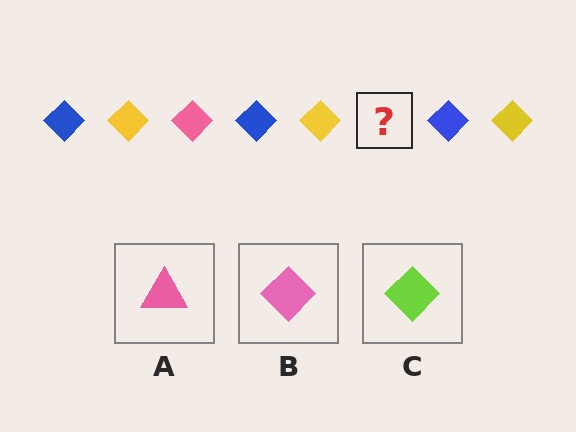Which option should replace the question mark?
Option B.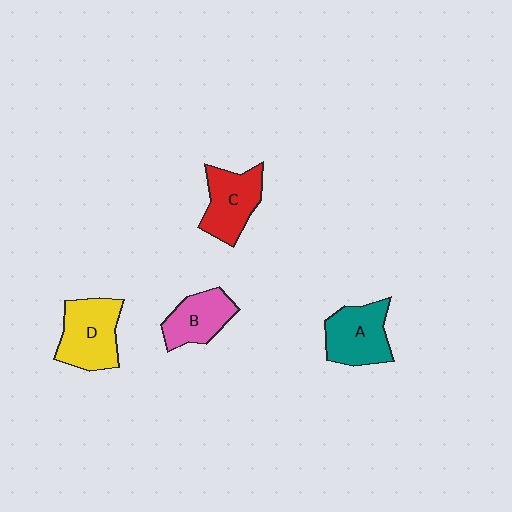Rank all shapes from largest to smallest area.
From largest to smallest: D (yellow), A (teal), C (red), B (pink).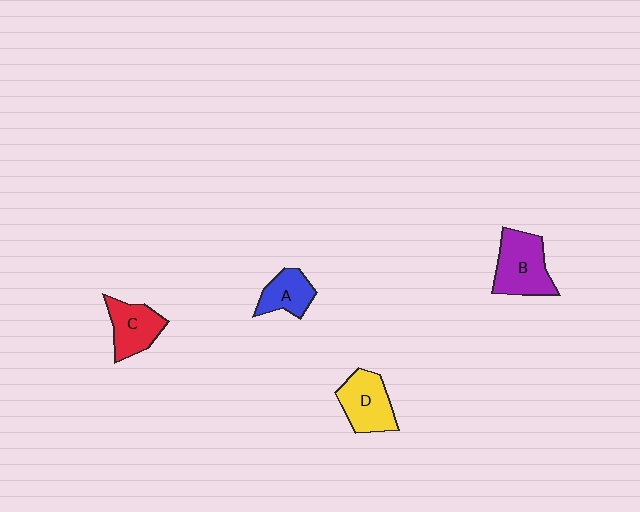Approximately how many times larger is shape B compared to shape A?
Approximately 1.6 times.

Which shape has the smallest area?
Shape A (blue).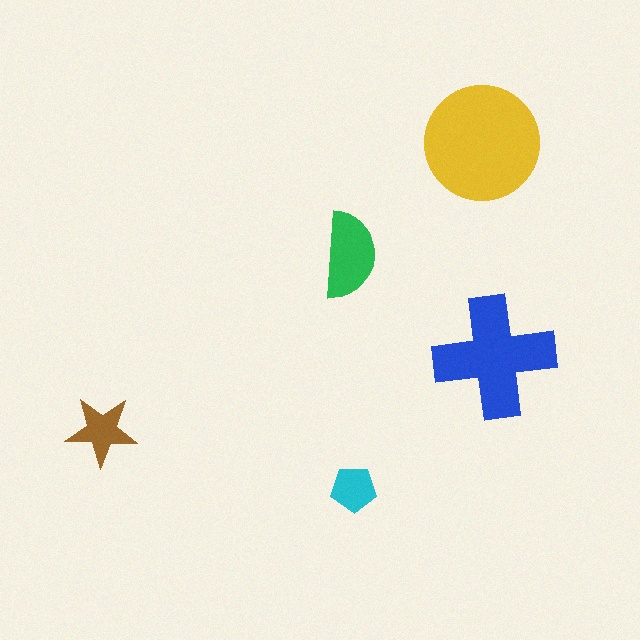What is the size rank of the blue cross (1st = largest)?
2nd.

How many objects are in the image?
There are 5 objects in the image.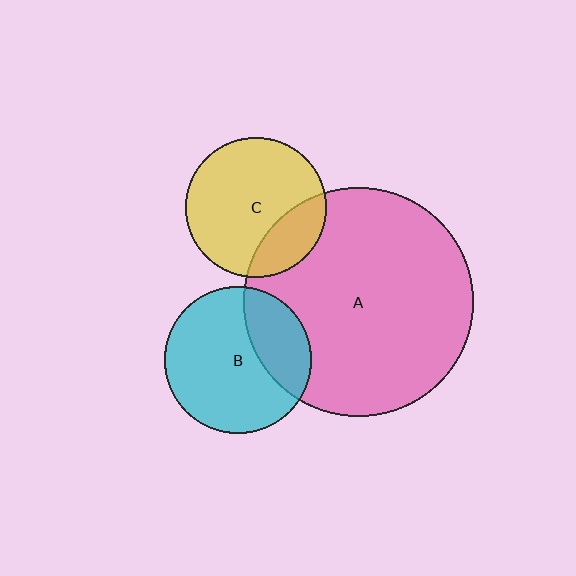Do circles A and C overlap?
Yes.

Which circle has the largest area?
Circle A (pink).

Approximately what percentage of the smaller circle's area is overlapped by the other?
Approximately 25%.